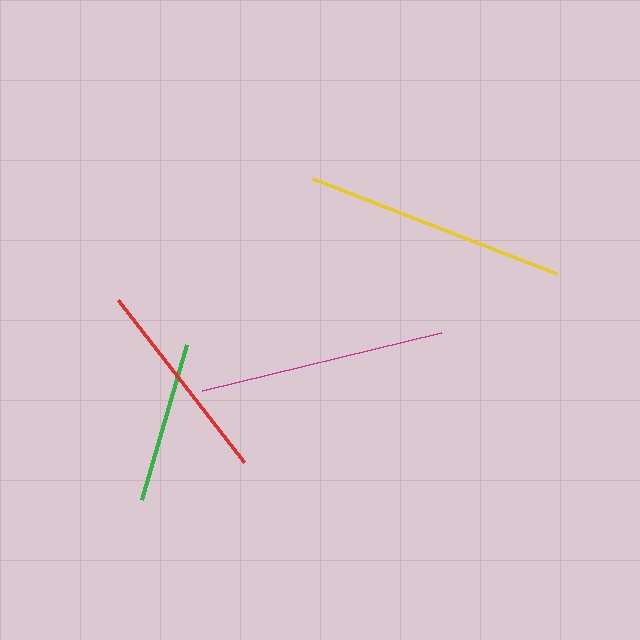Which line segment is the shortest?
The green line is the shortest at approximately 161 pixels.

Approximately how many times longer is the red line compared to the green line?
The red line is approximately 1.3 times the length of the green line.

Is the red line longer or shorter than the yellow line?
The yellow line is longer than the red line.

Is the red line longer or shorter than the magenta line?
The magenta line is longer than the red line.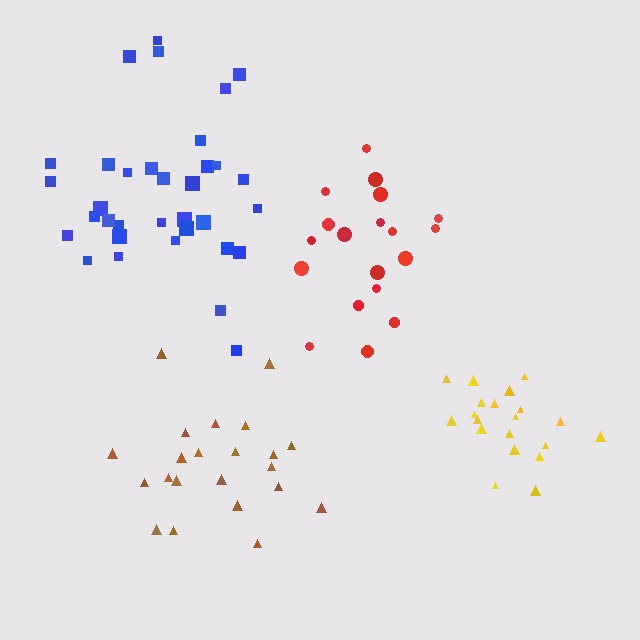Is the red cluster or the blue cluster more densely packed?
Red.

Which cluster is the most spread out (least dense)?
Brown.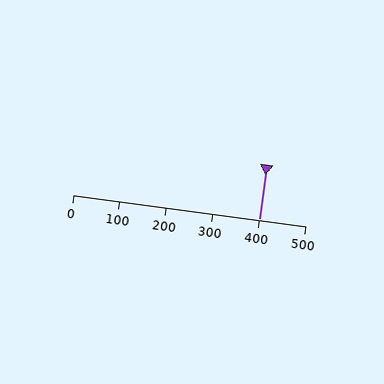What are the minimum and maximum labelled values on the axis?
The axis runs from 0 to 500.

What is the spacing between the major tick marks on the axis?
The major ticks are spaced 100 apart.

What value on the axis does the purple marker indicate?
The marker indicates approximately 400.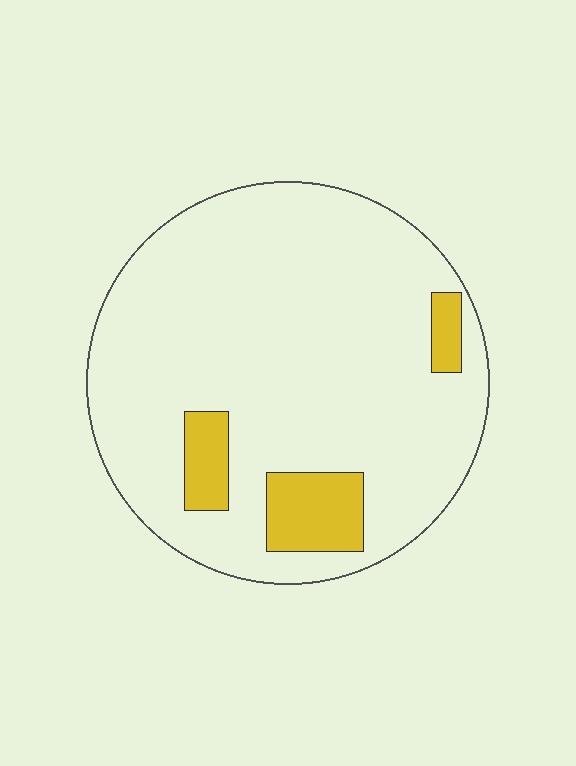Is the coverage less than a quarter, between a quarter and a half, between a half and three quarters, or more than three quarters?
Less than a quarter.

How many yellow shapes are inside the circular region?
3.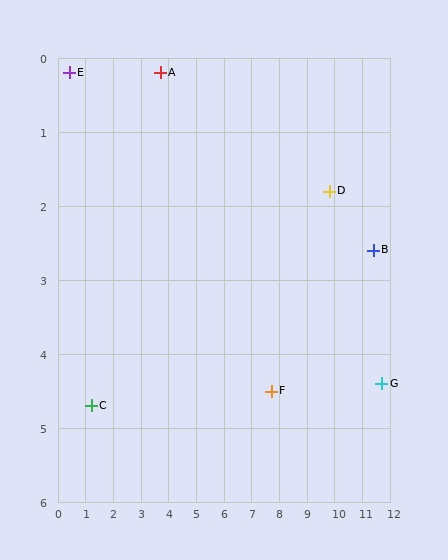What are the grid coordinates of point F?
Point F is at approximately (7.7, 4.5).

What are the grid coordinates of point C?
Point C is at approximately (1.2, 4.7).